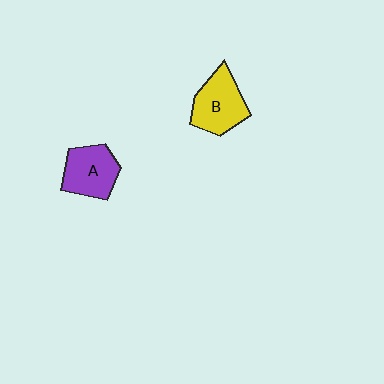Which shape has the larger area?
Shape B (yellow).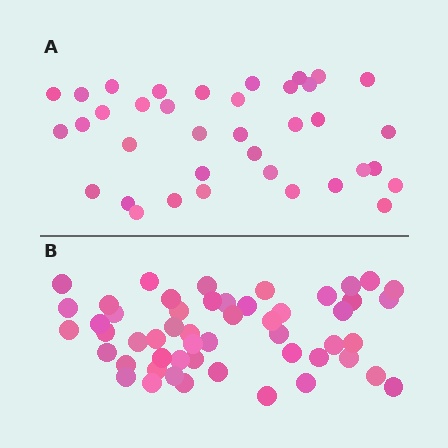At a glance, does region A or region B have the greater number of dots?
Region B (the bottom region) has more dots.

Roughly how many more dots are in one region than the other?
Region B has approximately 15 more dots than region A.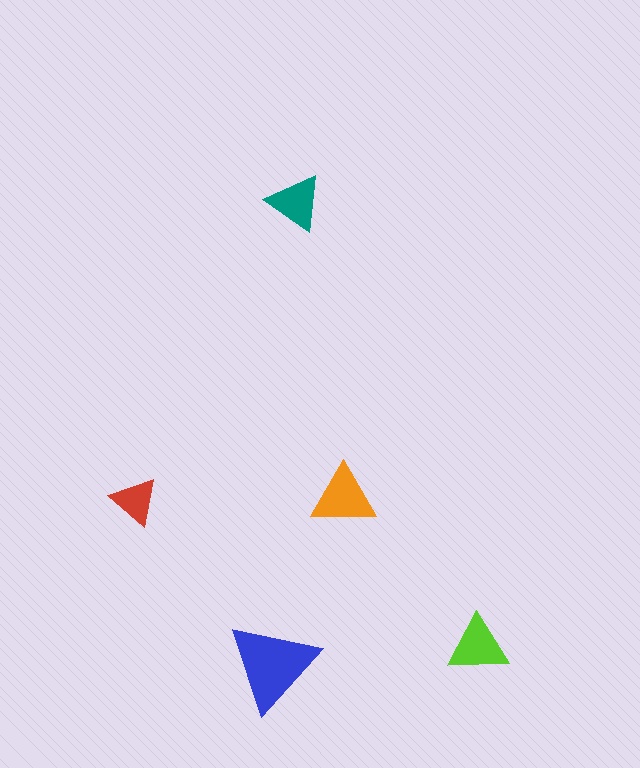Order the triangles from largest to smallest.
the blue one, the orange one, the lime one, the teal one, the red one.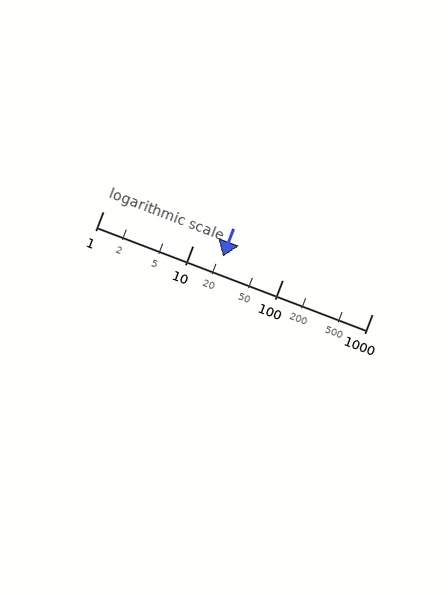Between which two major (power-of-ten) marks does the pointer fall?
The pointer is between 10 and 100.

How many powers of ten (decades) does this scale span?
The scale spans 3 decades, from 1 to 1000.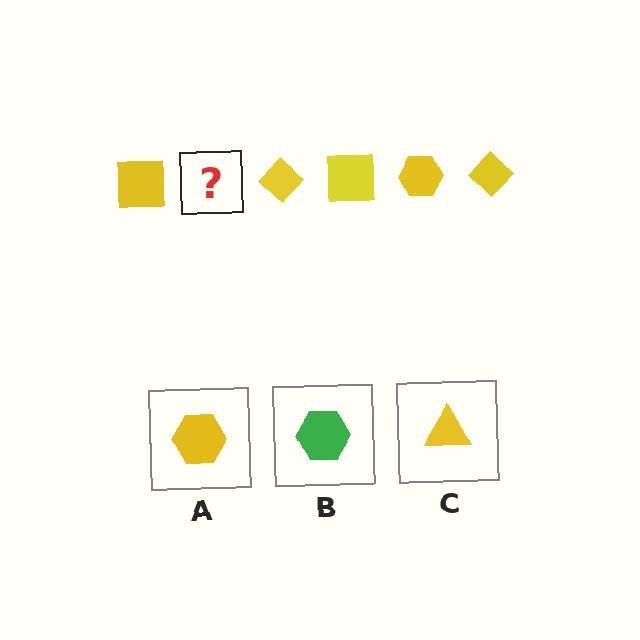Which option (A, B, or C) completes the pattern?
A.